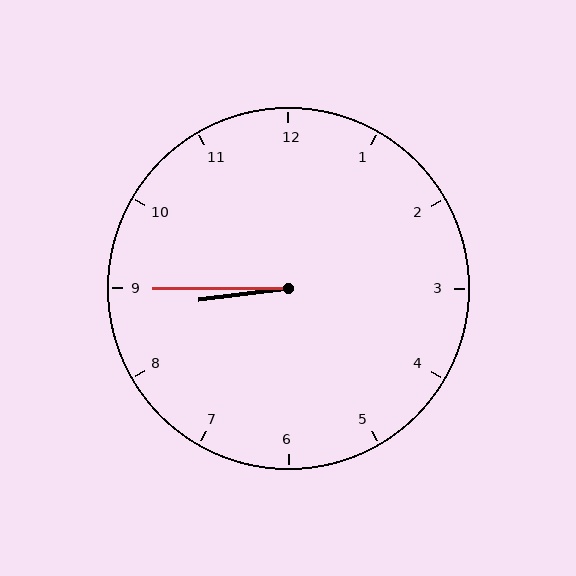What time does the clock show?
8:45.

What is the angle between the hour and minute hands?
Approximately 8 degrees.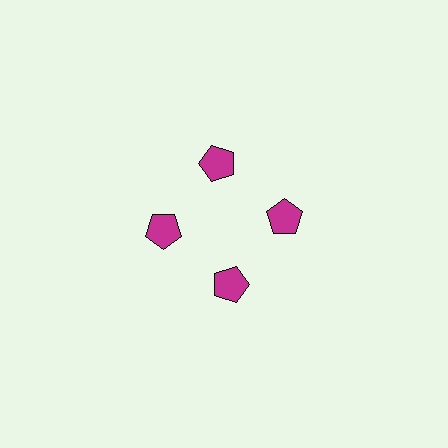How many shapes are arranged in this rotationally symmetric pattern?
There are 4 shapes, arranged in 4 groups of 1.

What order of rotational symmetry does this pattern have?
This pattern has 4-fold rotational symmetry.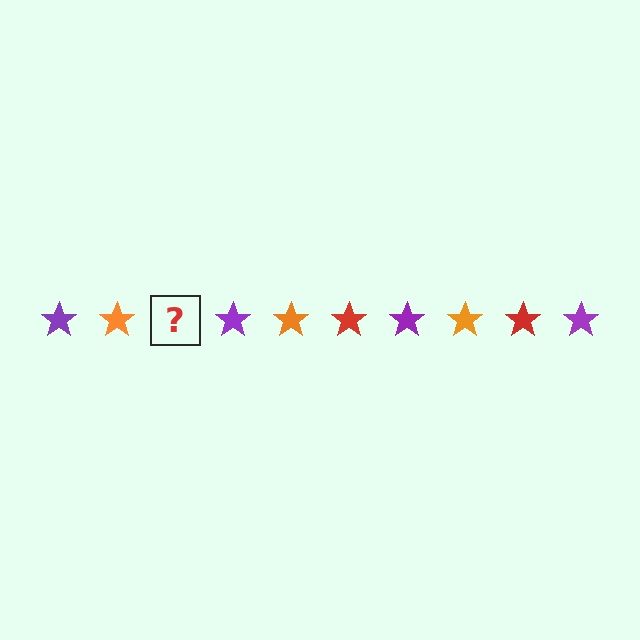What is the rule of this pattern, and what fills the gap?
The rule is that the pattern cycles through purple, orange, red stars. The gap should be filled with a red star.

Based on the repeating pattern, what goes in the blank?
The blank should be a red star.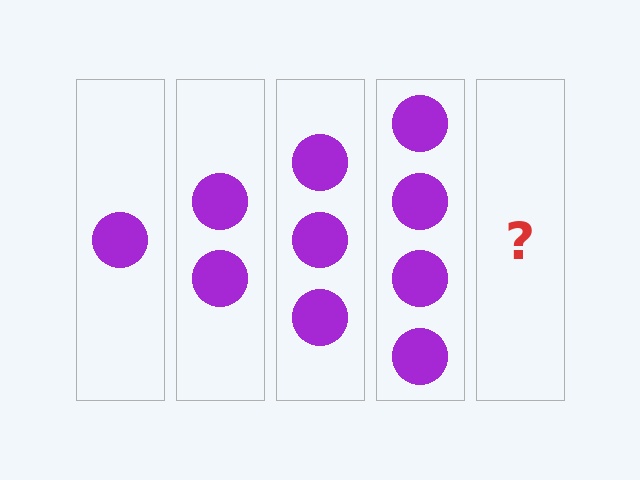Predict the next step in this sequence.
The next step is 5 circles.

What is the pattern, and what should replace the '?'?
The pattern is that each step adds one more circle. The '?' should be 5 circles.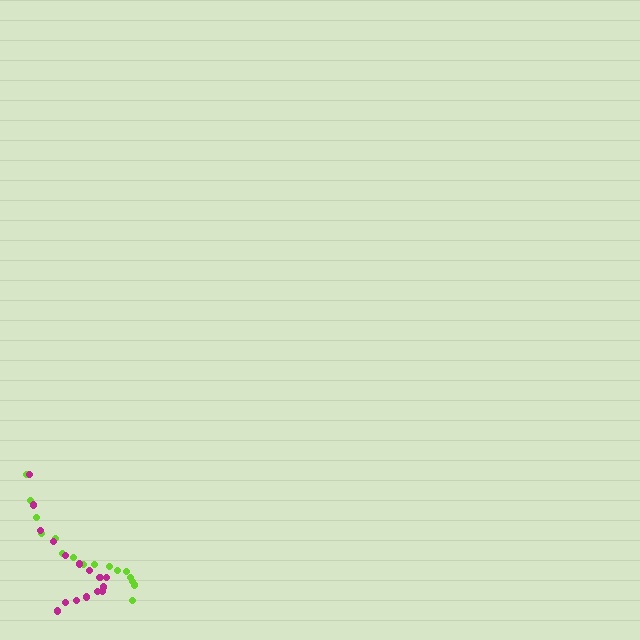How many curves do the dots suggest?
There are 2 distinct paths.